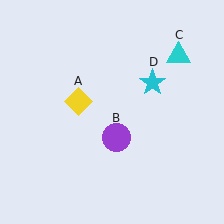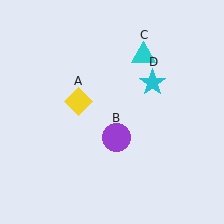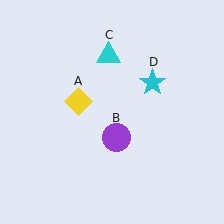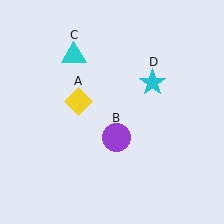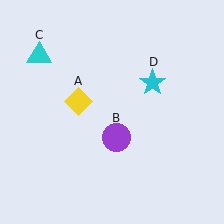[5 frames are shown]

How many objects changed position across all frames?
1 object changed position: cyan triangle (object C).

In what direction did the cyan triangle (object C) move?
The cyan triangle (object C) moved left.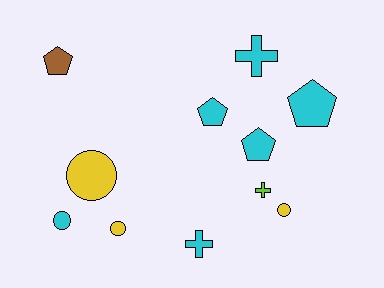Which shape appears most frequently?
Pentagon, with 4 objects.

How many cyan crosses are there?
There are 2 cyan crosses.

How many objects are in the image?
There are 11 objects.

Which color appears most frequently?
Cyan, with 6 objects.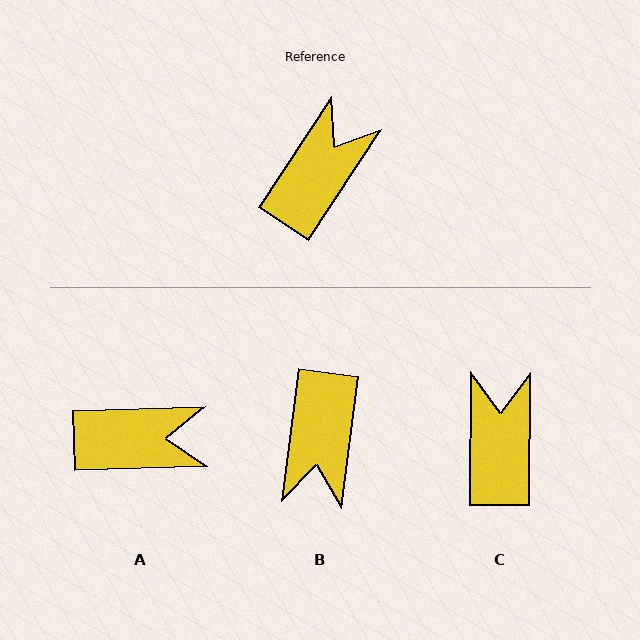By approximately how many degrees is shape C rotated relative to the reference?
Approximately 33 degrees counter-clockwise.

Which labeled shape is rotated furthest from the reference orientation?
B, about 153 degrees away.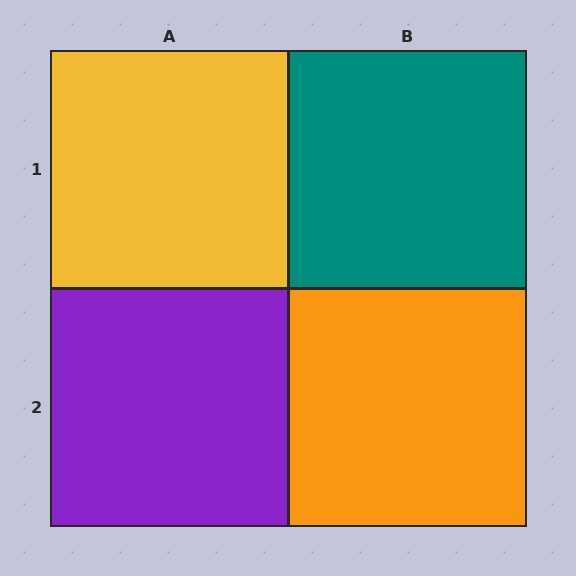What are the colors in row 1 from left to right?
Yellow, teal.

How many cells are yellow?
1 cell is yellow.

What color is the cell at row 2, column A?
Purple.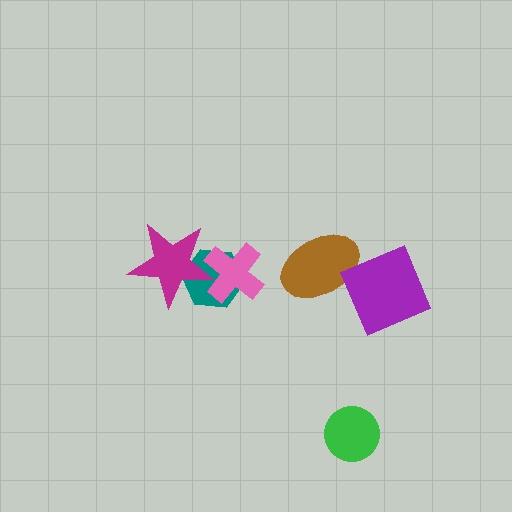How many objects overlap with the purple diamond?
1 object overlaps with the purple diamond.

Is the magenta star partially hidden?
Yes, it is partially covered by another shape.